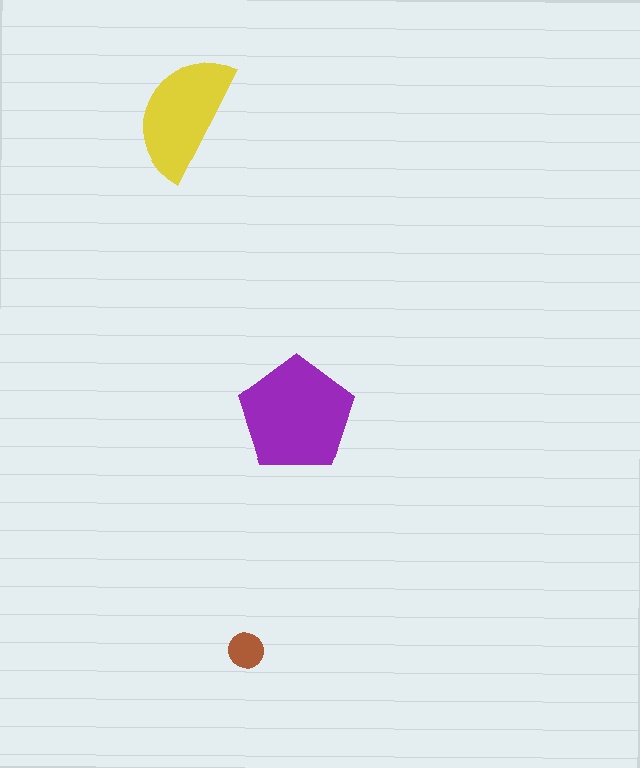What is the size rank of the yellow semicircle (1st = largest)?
2nd.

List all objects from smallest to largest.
The brown circle, the yellow semicircle, the purple pentagon.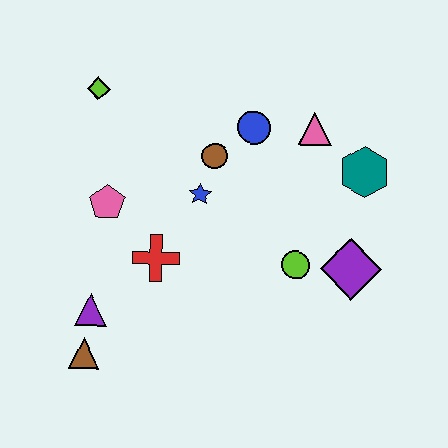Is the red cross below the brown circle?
Yes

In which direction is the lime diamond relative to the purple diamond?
The lime diamond is to the left of the purple diamond.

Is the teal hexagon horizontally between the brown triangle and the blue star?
No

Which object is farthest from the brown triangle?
The teal hexagon is farthest from the brown triangle.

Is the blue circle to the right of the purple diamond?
No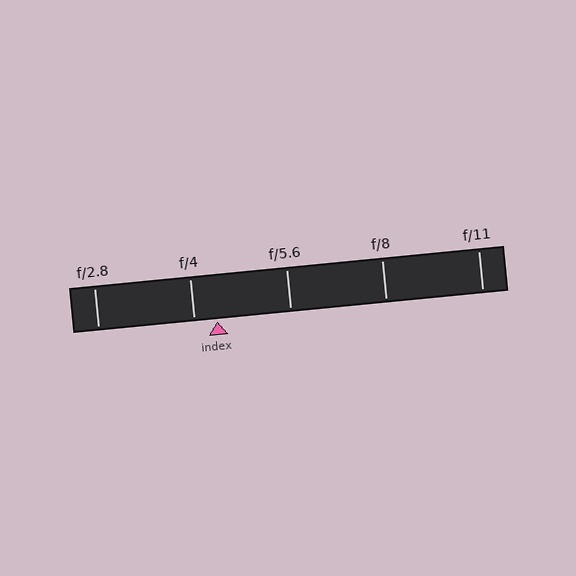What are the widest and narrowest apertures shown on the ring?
The widest aperture shown is f/2.8 and the narrowest is f/11.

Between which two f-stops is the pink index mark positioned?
The index mark is between f/4 and f/5.6.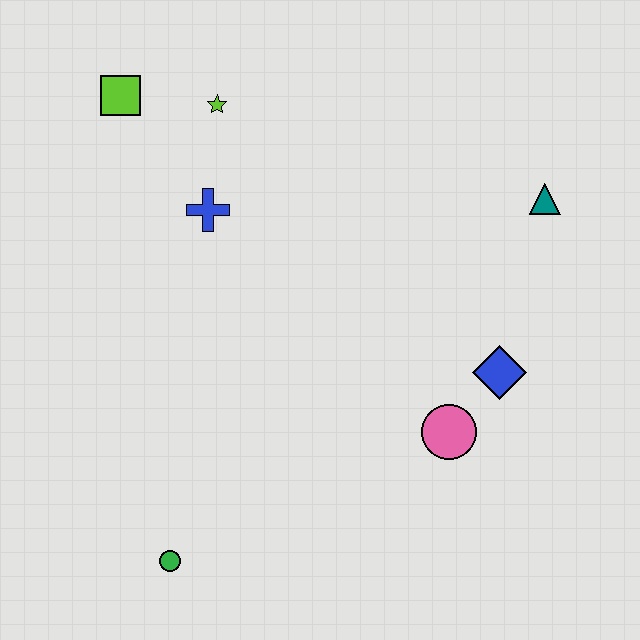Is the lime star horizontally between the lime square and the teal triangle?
Yes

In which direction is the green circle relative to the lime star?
The green circle is below the lime star.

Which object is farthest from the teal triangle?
The green circle is farthest from the teal triangle.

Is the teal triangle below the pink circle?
No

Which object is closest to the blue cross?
The lime star is closest to the blue cross.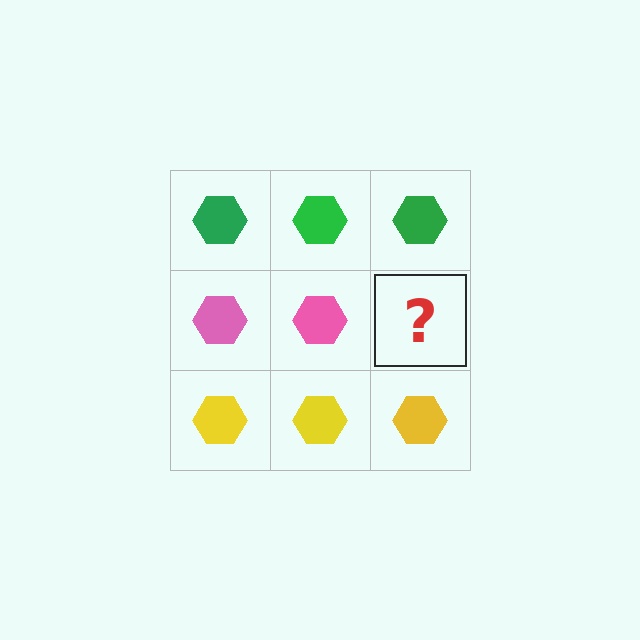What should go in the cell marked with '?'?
The missing cell should contain a pink hexagon.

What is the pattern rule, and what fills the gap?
The rule is that each row has a consistent color. The gap should be filled with a pink hexagon.